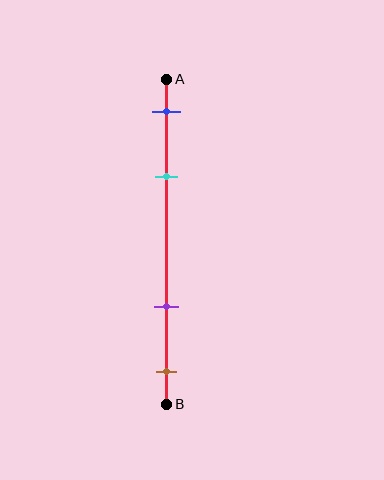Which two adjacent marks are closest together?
The blue and cyan marks are the closest adjacent pair.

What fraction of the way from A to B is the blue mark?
The blue mark is approximately 10% (0.1) of the way from A to B.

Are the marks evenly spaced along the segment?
No, the marks are not evenly spaced.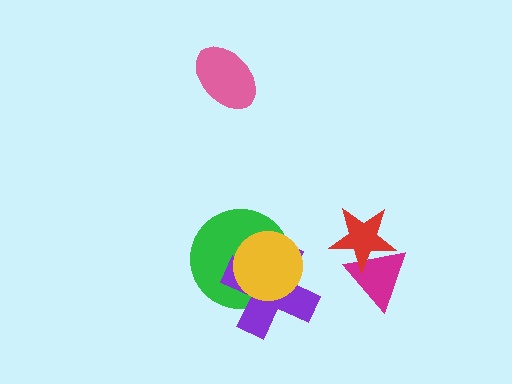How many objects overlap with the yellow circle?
2 objects overlap with the yellow circle.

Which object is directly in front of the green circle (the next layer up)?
The purple cross is directly in front of the green circle.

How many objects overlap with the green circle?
2 objects overlap with the green circle.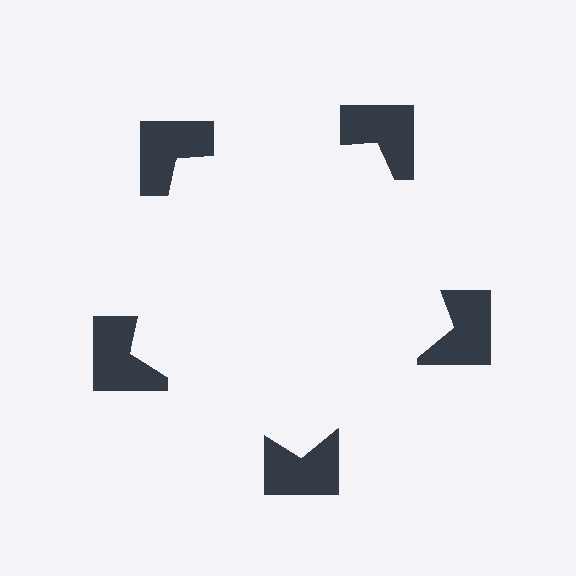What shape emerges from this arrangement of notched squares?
An illusory pentagon — its edges are inferred from the aligned wedge cuts in the notched squares, not physically drawn.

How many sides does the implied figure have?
5 sides.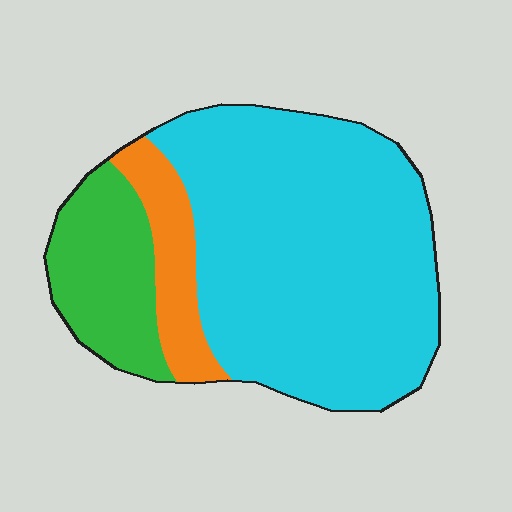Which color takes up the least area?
Orange, at roughly 10%.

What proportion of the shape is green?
Green covers 19% of the shape.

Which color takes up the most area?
Cyan, at roughly 70%.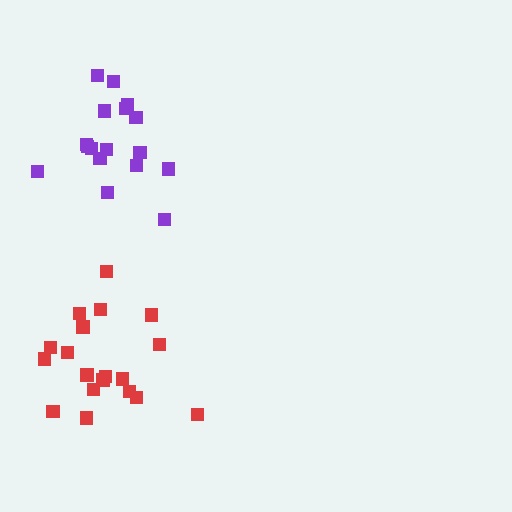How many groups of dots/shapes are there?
There are 2 groups.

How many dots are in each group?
Group 1: 17 dots, Group 2: 19 dots (36 total).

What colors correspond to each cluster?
The clusters are colored: purple, red.